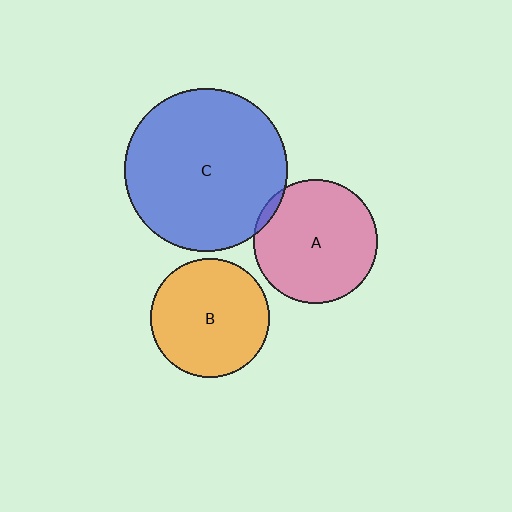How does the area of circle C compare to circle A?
Approximately 1.7 times.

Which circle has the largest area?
Circle C (blue).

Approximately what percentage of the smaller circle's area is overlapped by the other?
Approximately 5%.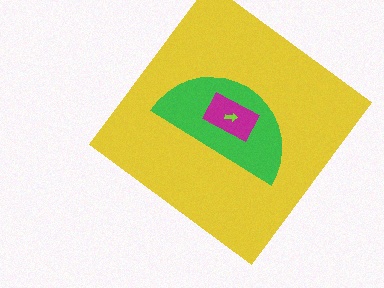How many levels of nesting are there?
4.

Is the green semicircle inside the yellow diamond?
Yes.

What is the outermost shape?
The yellow diamond.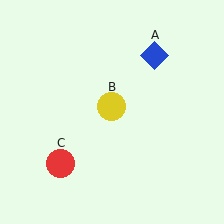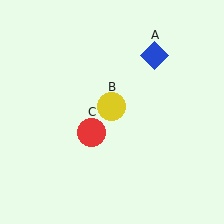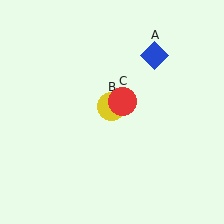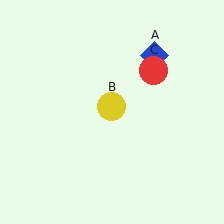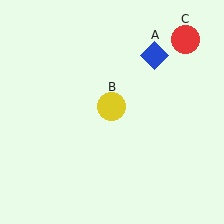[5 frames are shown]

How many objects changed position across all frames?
1 object changed position: red circle (object C).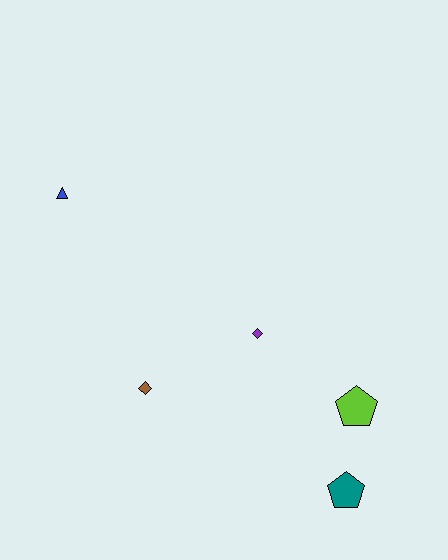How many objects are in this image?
There are 5 objects.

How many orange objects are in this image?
There are no orange objects.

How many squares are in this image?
There are no squares.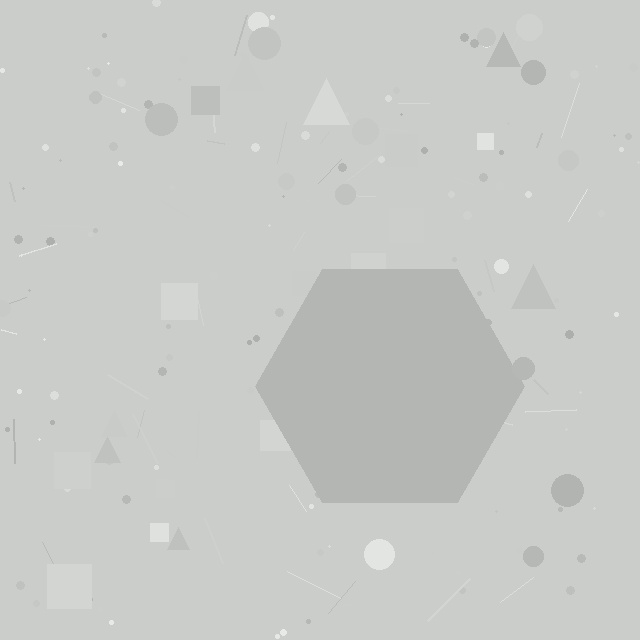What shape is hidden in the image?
A hexagon is hidden in the image.